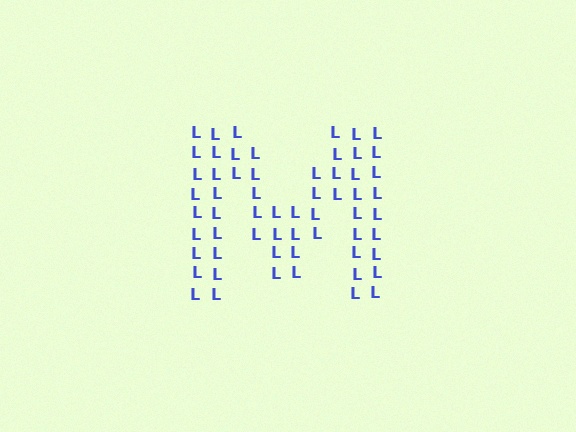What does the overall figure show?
The overall figure shows the letter M.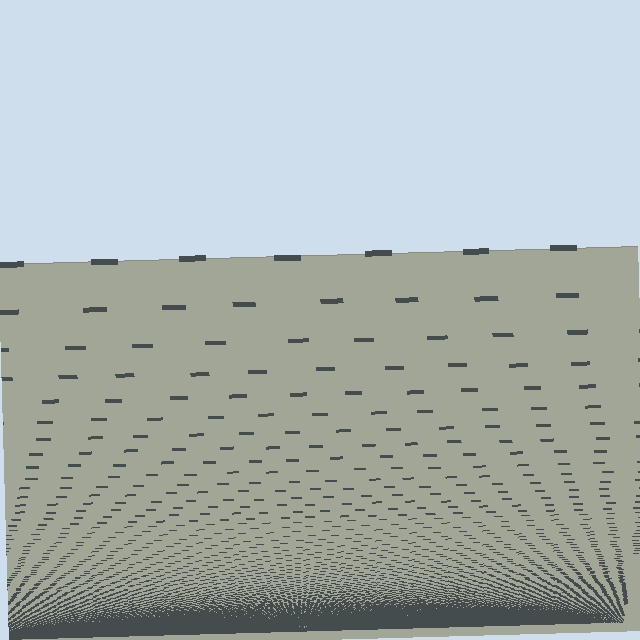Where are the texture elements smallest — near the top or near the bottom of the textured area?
Near the bottom.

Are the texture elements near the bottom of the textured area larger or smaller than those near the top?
Smaller. The gradient is inverted — elements near the bottom are smaller and denser.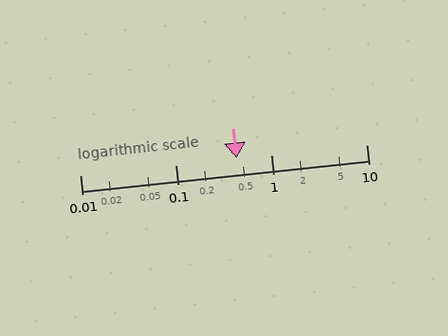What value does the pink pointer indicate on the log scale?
The pointer indicates approximately 0.44.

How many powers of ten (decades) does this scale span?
The scale spans 3 decades, from 0.01 to 10.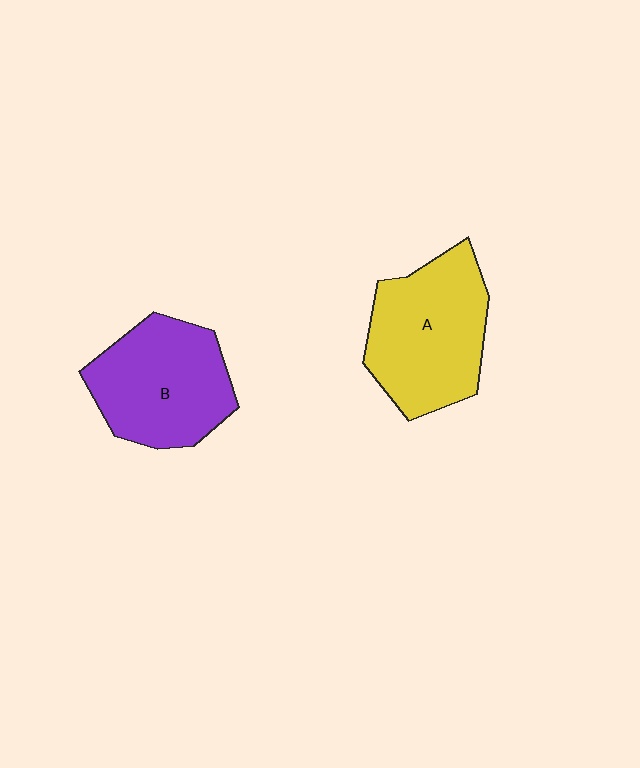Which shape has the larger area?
Shape A (yellow).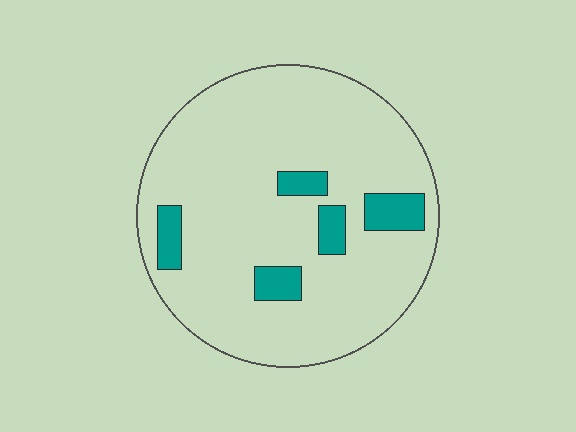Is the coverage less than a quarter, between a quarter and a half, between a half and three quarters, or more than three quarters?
Less than a quarter.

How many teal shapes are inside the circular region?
5.